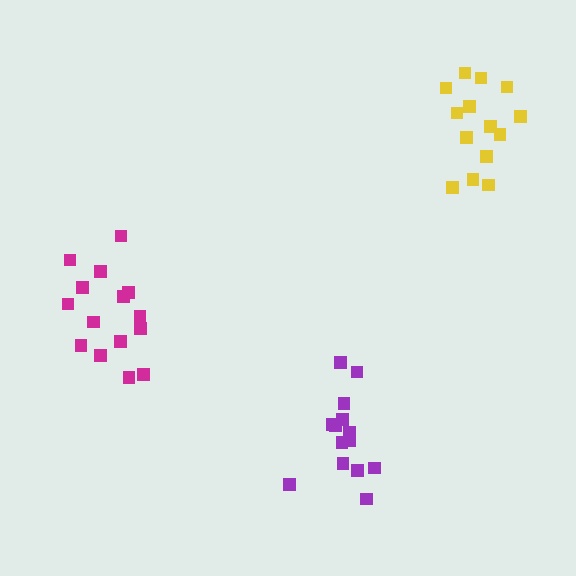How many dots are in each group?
Group 1: 14 dots, Group 2: 15 dots, Group 3: 14 dots (43 total).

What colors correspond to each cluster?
The clusters are colored: yellow, magenta, purple.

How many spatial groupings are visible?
There are 3 spatial groupings.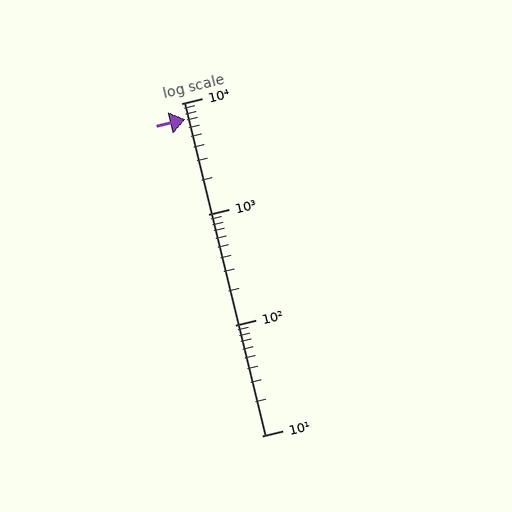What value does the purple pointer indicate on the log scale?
The pointer indicates approximately 7200.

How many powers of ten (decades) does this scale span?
The scale spans 3 decades, from 10 to 10000.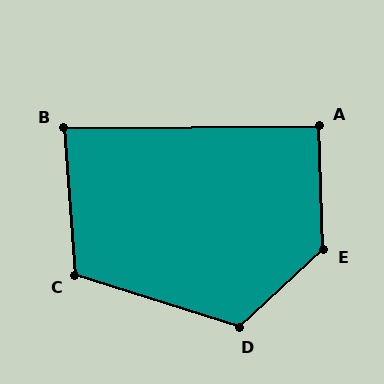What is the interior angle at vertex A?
Approximately 91 degrees (approximately right).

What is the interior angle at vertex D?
Approximately 120 degrees (obtuse).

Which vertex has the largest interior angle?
E, at approximately 131 degrees.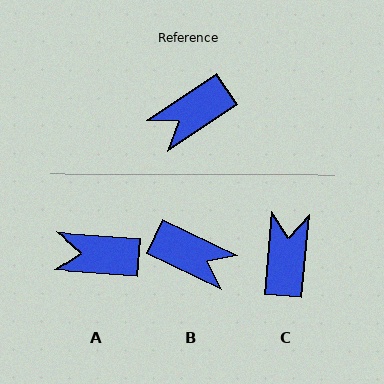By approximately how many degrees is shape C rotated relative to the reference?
Approximately 129 degrees clockwise.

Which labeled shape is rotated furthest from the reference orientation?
C, about 129 degrees away.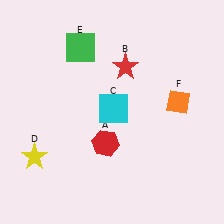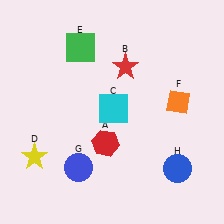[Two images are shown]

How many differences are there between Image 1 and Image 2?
There are 2 differences between the two images.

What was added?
A blue circle (G), a blue circle (H) were added in Image 2.